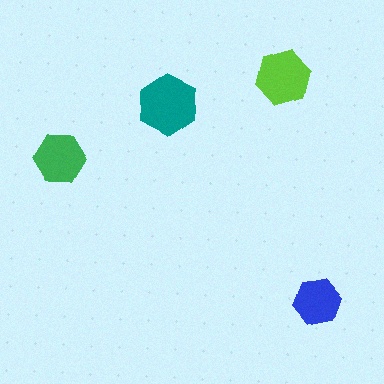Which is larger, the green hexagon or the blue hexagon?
The green one.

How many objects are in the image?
There are 4 objects in the image.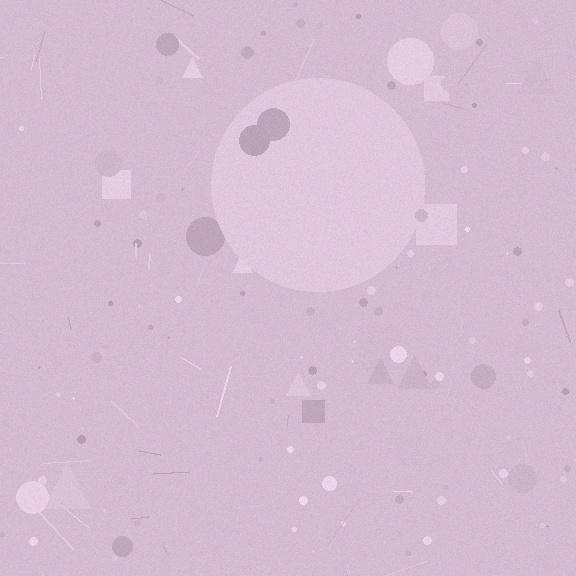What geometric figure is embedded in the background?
A circle is embedded in the background.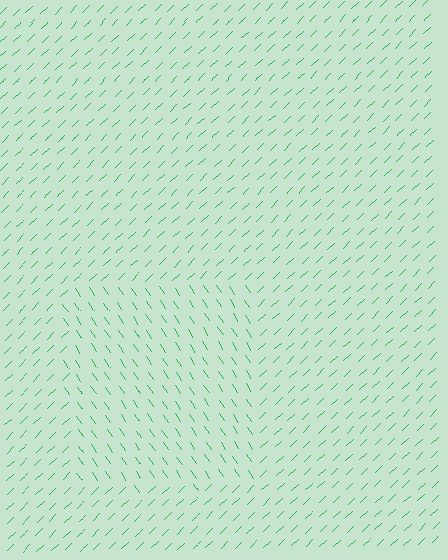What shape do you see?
I see a rectangle.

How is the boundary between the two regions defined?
The boundary is defined purely by a change in line orientation (approximately 80 degrees difference). All lines are the same color and thickness.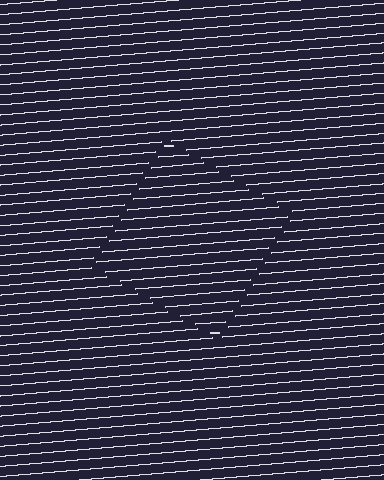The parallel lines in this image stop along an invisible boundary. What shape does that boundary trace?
An illusory square. The interior of the shape contains the same grating, shifted by half a period — the contour is defined by the phase discontinuity where line-ends from the inner and outer gratings abut.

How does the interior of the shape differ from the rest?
The interior of the shape contains the same grating, shifted by half a period — the contour is defined by the phase discontinuity where line-ends from the inner and outer gratings abut.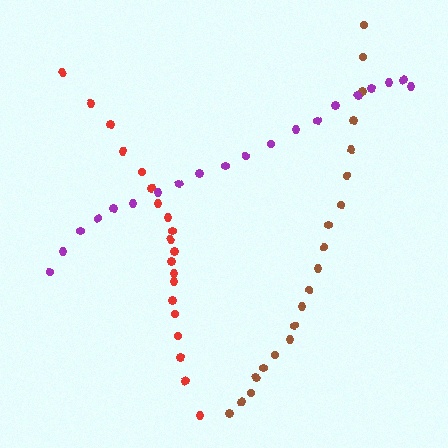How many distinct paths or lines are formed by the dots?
There are 3 distinct paths.